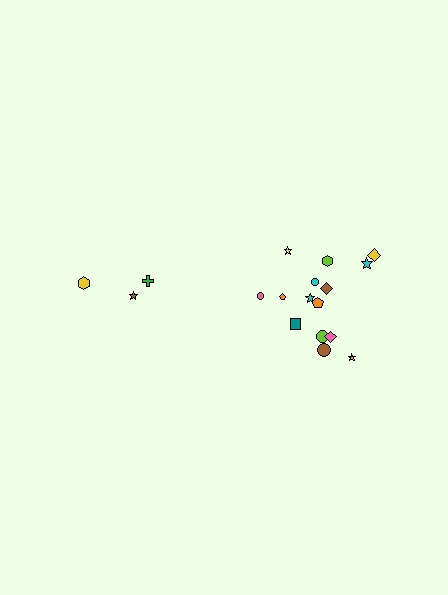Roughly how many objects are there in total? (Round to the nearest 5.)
Roughly 20 objects in total.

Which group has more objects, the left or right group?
The right group.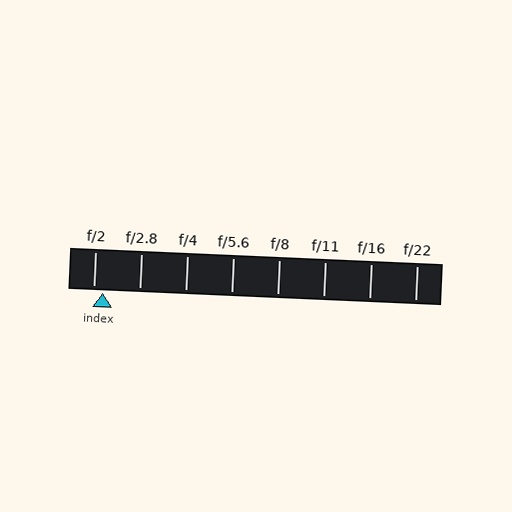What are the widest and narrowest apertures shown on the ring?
The widest aperture shown is f/2 and the narrowest is f/22.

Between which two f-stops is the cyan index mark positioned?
The index mark is between f/2 and f/2.8.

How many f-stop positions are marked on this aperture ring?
There are 8 f-stop positions marked.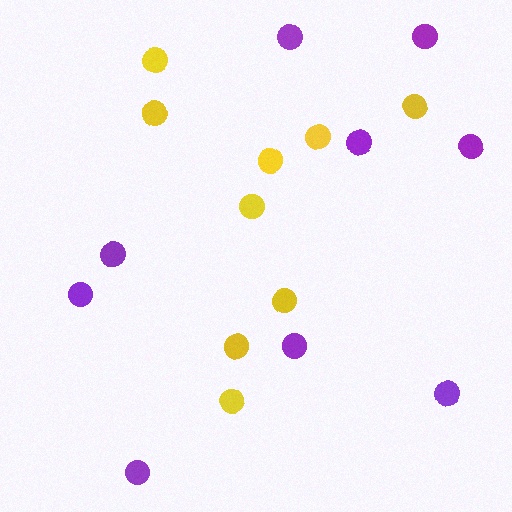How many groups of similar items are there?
There are 2 groups: one group of yellow circles (9) and one group of purple circles (9).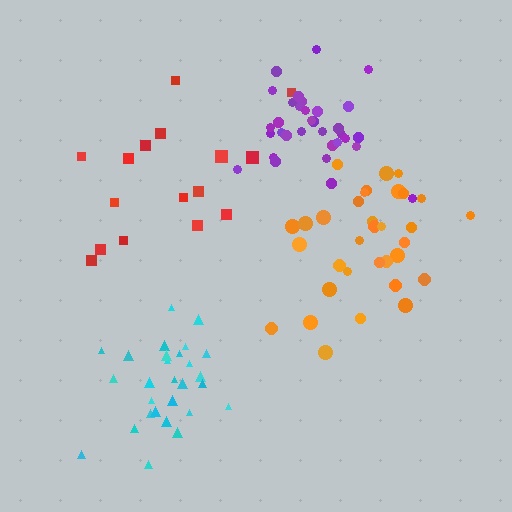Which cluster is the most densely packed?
Cyan.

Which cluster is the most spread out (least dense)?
Red.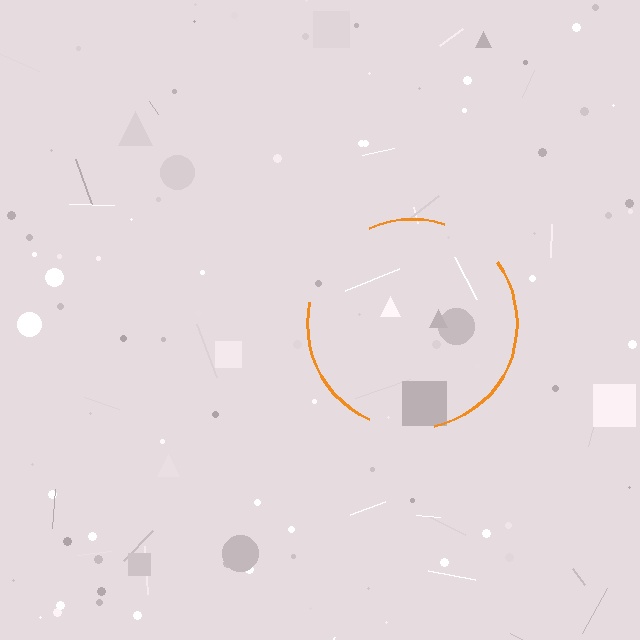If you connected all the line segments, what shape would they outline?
They would outline a circle.